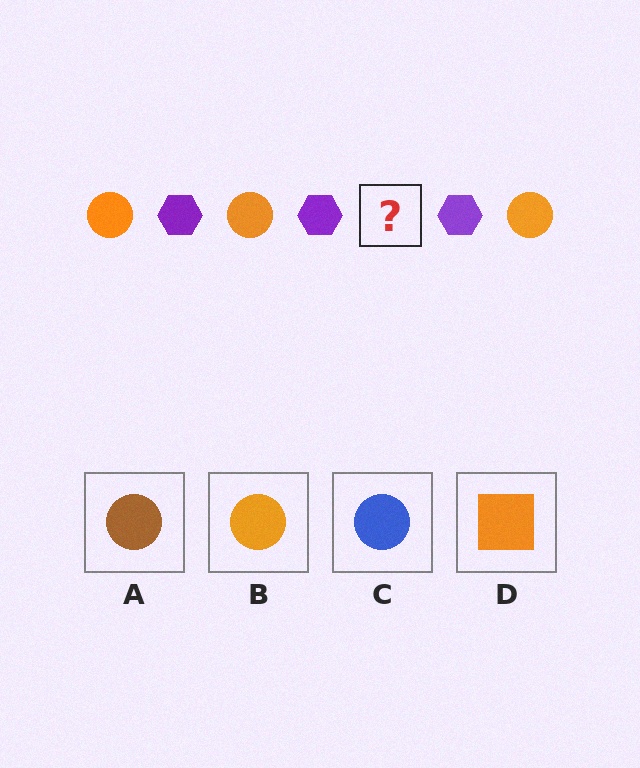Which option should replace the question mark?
Option B.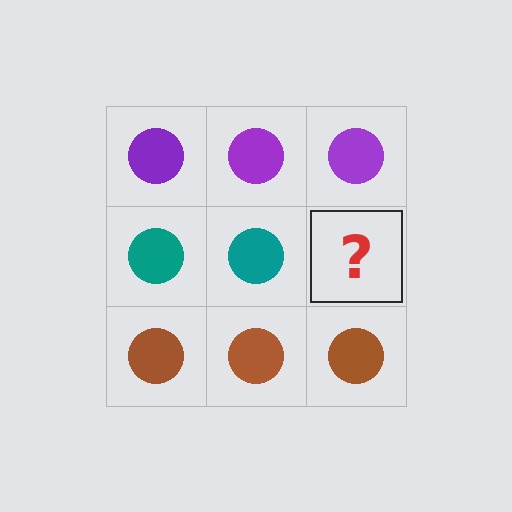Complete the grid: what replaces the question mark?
The question mark should be replaced with a teal circle.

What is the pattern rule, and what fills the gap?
The rule is that each row has a consistent color. The gap should be filled with a teal circle.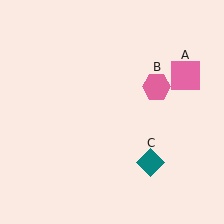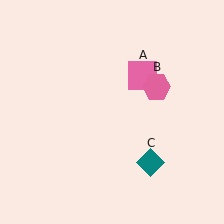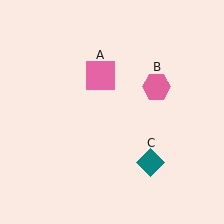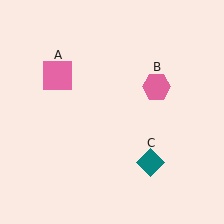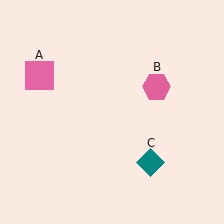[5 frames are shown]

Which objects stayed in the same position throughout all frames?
Pink hexagon (object B) and teal diamond (object C) remained stationary.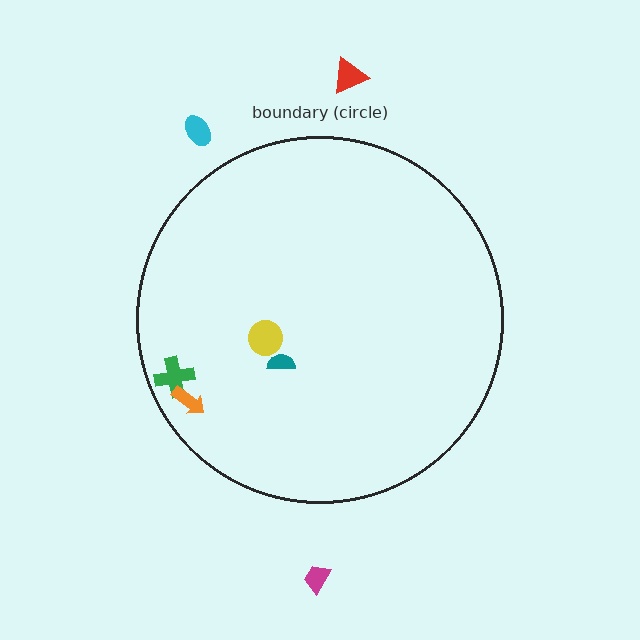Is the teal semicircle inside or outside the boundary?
Inside.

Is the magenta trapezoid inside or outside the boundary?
Outside.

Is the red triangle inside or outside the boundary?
Outside.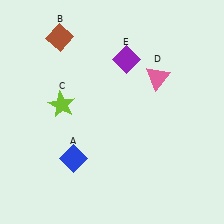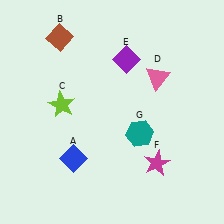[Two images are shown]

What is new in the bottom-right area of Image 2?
A magenta star (F) was added in the bottom-right area of Image 2.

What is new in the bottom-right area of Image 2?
A teal hexagon (G) was added in the bottom-right area of Image 2.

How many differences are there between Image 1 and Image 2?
There are 2 differences between the two images.